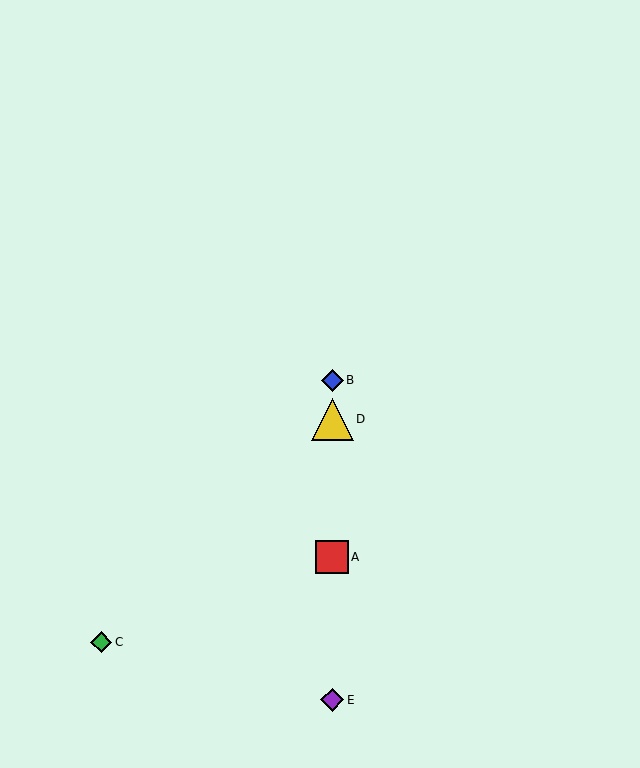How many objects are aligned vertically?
4 objects (A, B, D, E) are aligned vertically.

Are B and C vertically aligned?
No, B is at x≈332 and C is at x≈101.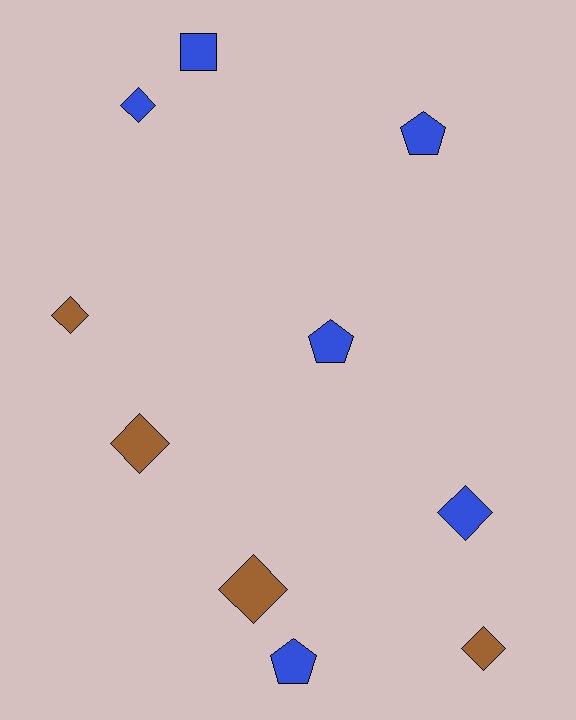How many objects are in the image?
There are 10 objects.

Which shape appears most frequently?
Diamond, with 6 objects.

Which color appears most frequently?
Blue, with 6 objects.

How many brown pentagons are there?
There are no brown pentagons.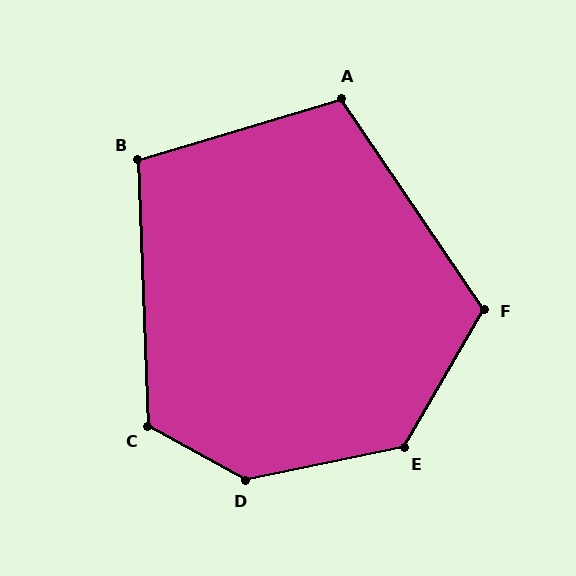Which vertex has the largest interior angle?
D, at approximately 139 degrees.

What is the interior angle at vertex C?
Approximately 121 degrees (obtuse).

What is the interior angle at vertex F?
Approximately 116 degrees (obtuse).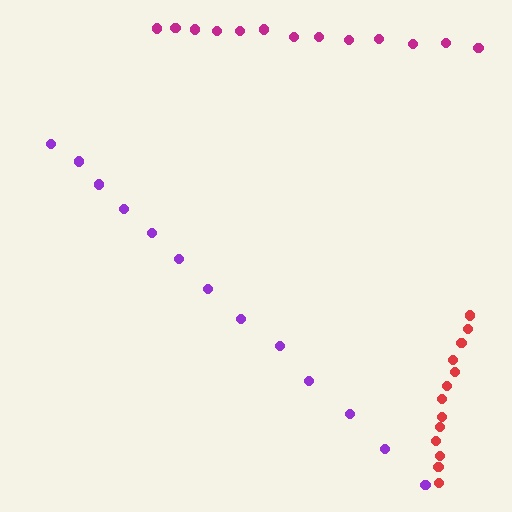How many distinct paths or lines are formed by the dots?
There are 3 distinct paths.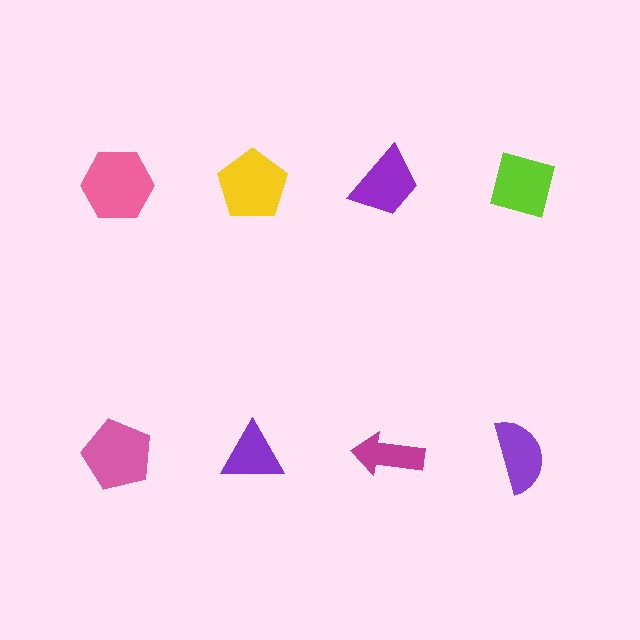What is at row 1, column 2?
A yellow pentagon.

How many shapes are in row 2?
4 shapes.